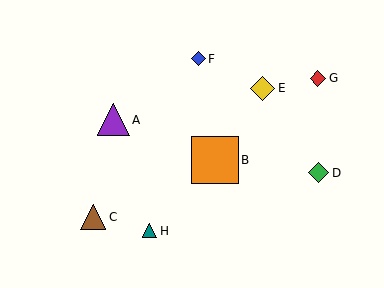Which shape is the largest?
The orange square (labeled B) is the largest.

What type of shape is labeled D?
Shape D is a green diamond.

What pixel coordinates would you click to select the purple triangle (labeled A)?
Click at (113, 120) to select the purple triangle A.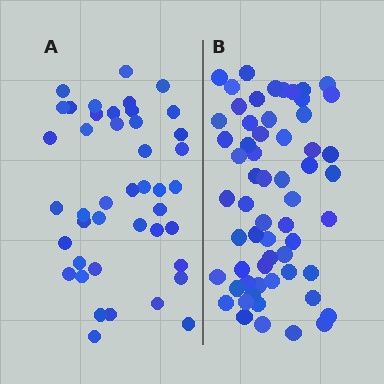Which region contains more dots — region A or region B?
Region B (the right region) has more dots.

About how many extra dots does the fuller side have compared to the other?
Region B has approximately 15 more dots than region A.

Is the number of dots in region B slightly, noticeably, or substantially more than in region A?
Region B has noticeably more, but not dramatically so. The ratio is roughly 1.4 to 1.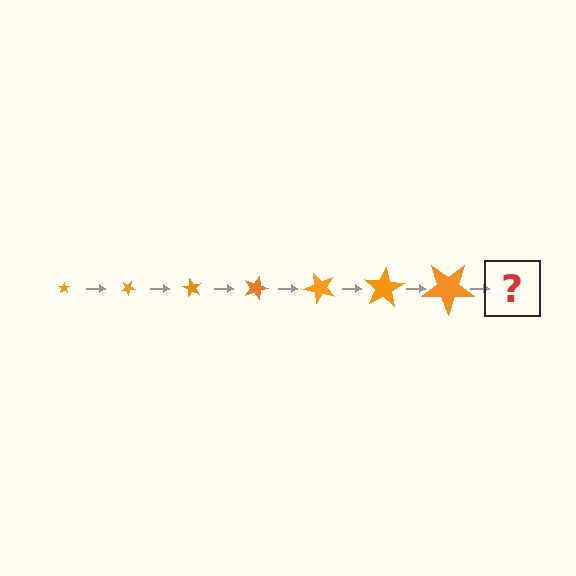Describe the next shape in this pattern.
It should be a star, larger than the previous one and rotated 210 degrees from the start.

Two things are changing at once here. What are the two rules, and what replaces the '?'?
The two rules are that the star grows larger each step and it rotates 30 degrees each step. The '?' should be a star, larger than the previous one and rotated 210 degrees from the start.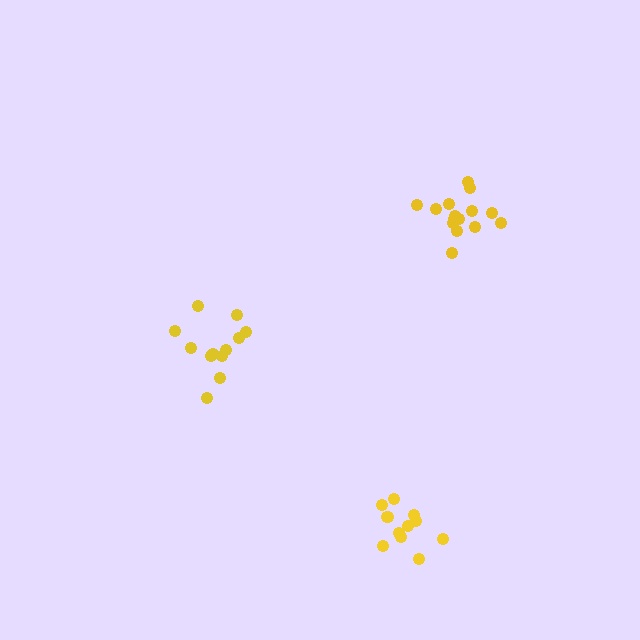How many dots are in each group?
Group 1: 12 dots, Group 2: 16 dots, Group 3: 12 dots (40 total).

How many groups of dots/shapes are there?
There are 3 groups.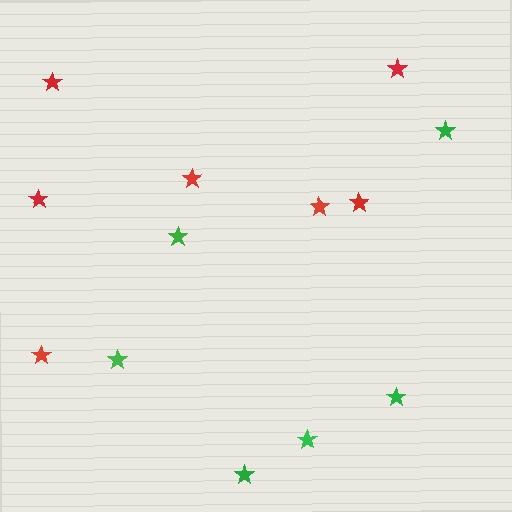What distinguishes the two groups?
There are 2 groups: one group of green stars (6) and one group of red stars (7).